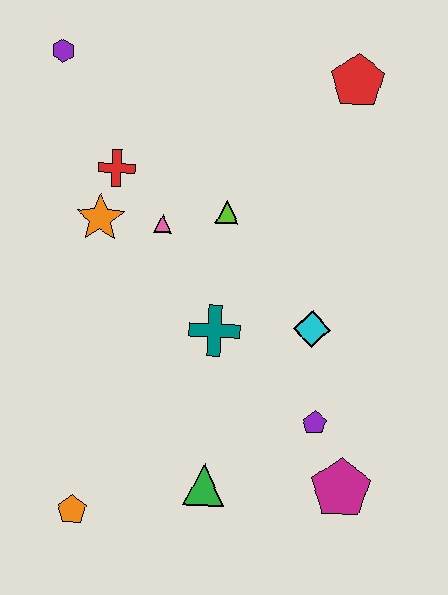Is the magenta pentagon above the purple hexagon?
No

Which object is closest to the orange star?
The red cross is closest to the orange star.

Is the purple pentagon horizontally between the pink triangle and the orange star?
No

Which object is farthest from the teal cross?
The purple hexagon is farthest from the teal cross.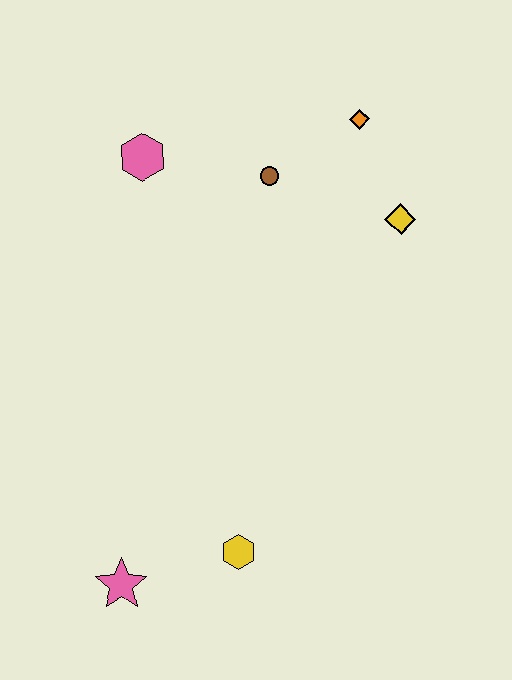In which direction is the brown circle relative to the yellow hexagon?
The brown circle is above the yellow hexagon.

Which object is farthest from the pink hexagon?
The pink star is farthest from the pink hexagon.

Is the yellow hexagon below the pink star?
No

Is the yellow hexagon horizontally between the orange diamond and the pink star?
Yes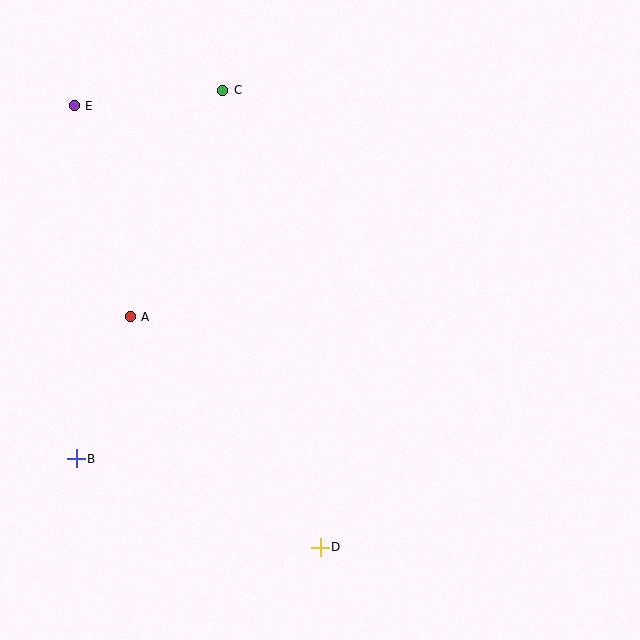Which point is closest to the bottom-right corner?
Point D is closest to the bottom-right corner.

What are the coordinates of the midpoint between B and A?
The midpoint between B and A is at (103, 388).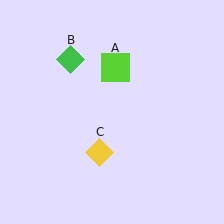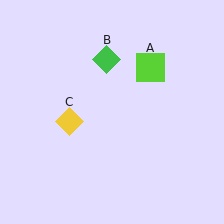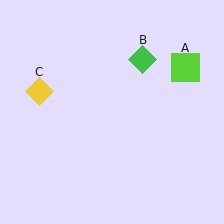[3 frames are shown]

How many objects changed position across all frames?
3 objects changed position: lime square (object A), green diamond (object B), yellow diamond (object C).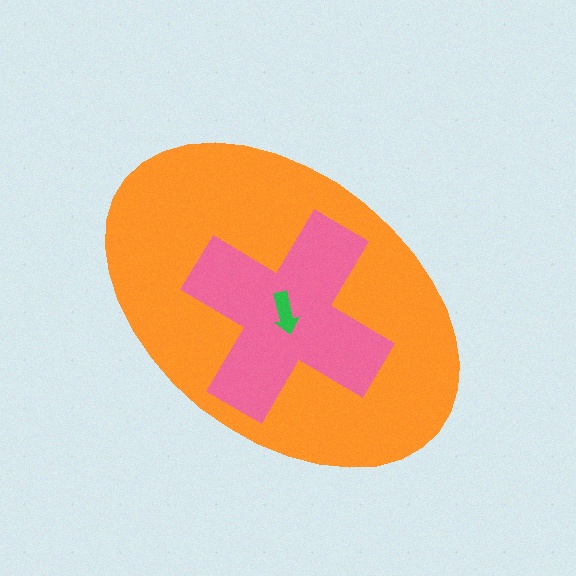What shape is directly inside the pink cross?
The green arrow.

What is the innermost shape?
The green arrow.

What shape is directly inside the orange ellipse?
The pink cross.